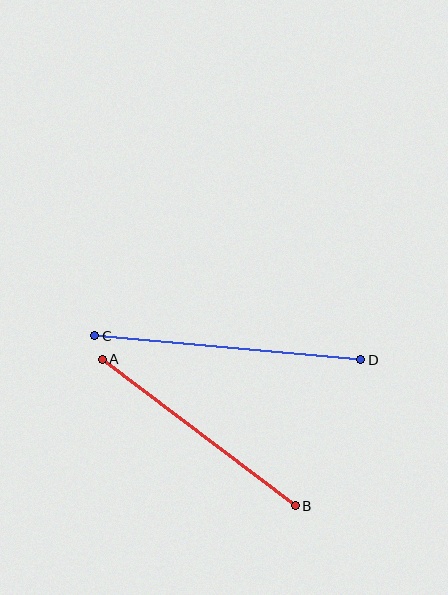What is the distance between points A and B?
The distance is approximately 242 pixels.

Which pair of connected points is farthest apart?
Points C and D are farthest apart.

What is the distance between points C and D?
The distance is approximately 267 pixels.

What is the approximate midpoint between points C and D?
The midpoint is at approximately (228, 348) pixels.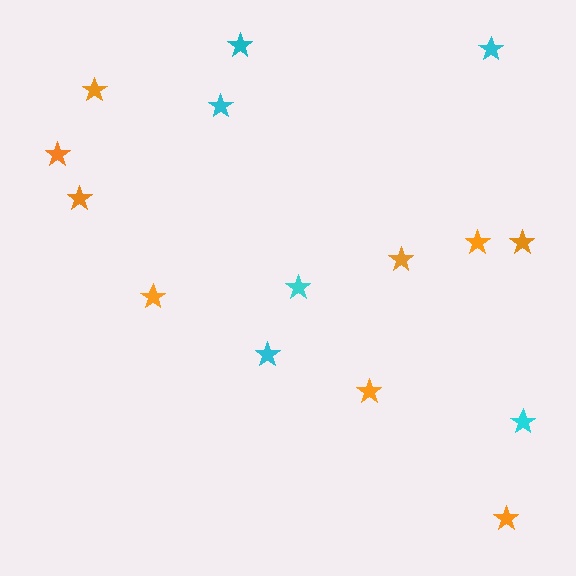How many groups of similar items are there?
There are 2 groups: one group of orange stars (9) and one group of cyan stars (6).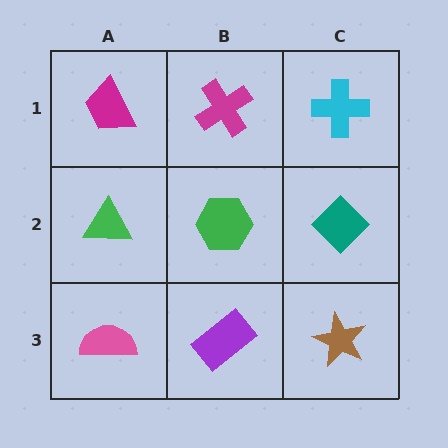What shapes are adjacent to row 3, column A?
A green triangle (row 2, column A), a purple rectangle (row 3, column B).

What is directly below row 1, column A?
A green triangle.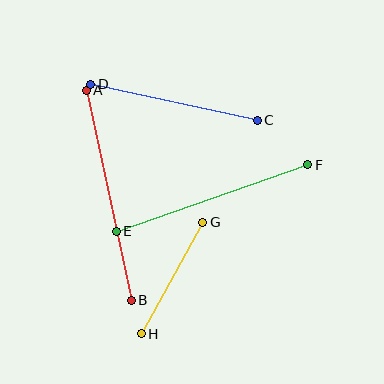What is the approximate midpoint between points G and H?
The midpoint is at approximately (172, 278) pixels.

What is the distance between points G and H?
The distance is approximately 127 pixels.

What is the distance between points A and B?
The distance is approximately 215 pixels.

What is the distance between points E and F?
The distance is approximately 203 pixels.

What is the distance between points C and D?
The distance is approximately 171 pixels.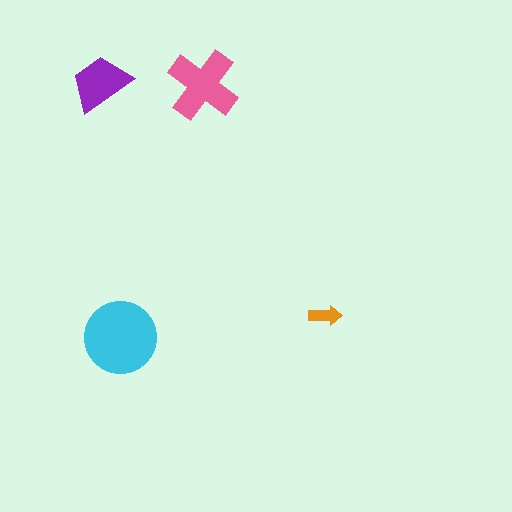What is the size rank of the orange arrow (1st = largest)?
4th.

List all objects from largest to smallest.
The cyan circle, the pink cross, the purple trapezoid, the orange arrow.